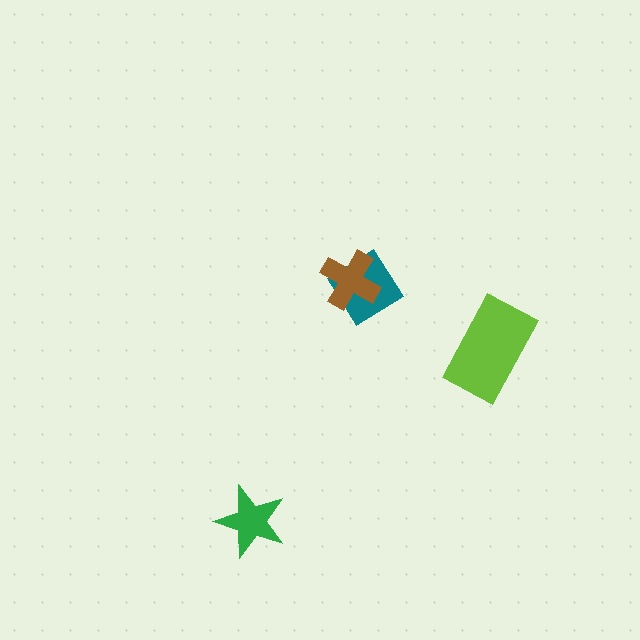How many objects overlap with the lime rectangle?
0 objects overlap with the lime rectangle.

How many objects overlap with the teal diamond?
1 object overlaps with the teal diamond.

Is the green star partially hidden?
No, no other shape covers it.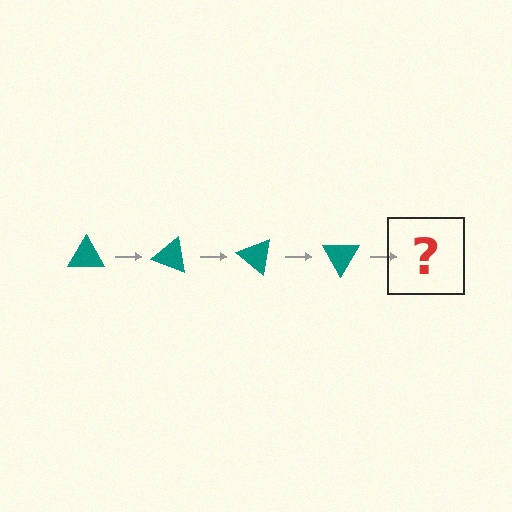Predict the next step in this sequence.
The next step is a teal triangle rotated 80 degrees.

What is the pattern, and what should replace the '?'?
The pattern is that the triangle rotates 20 degrees each step. The '?' should be a teal triangle rotated 80 degrees.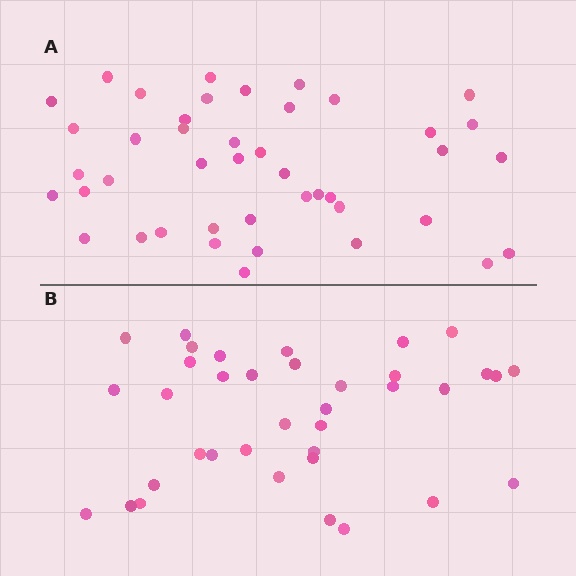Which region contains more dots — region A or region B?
Region A (the top region) has more dots.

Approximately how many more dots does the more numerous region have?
Region A has about 6 more dots than region B.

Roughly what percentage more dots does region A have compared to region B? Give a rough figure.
About 15% more.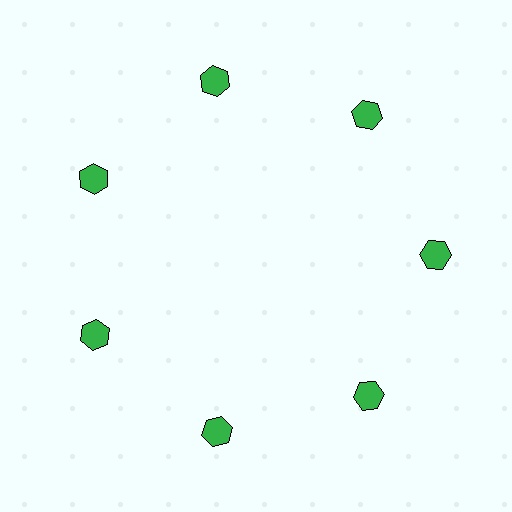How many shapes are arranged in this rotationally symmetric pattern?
There are 7 shapes, arranged in 7 groups of 1.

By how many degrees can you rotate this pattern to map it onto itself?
The pattern maps onto itself every 51 degrees of rotation.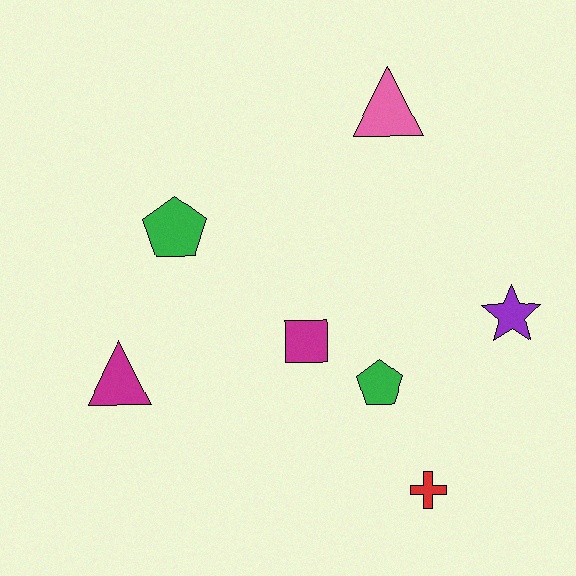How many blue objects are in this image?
There are no blue objects.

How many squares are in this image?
There is 1 square.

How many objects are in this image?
There are 7 objects.